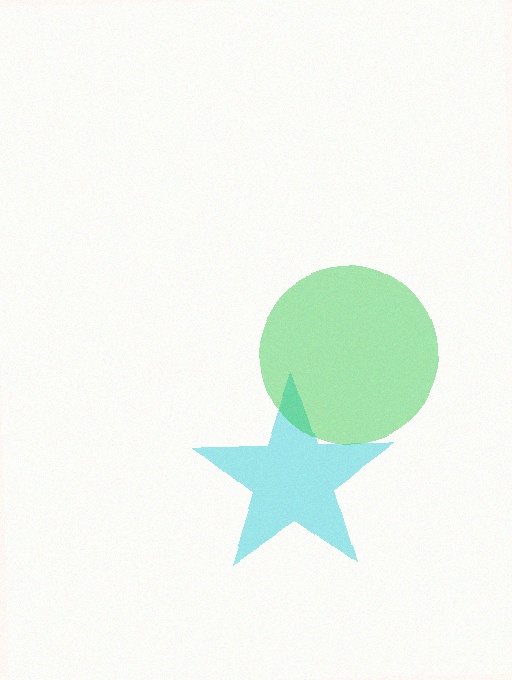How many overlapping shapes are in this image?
There are 2 overlapping shapes in the image.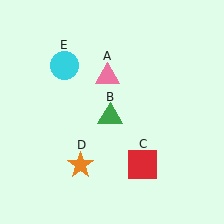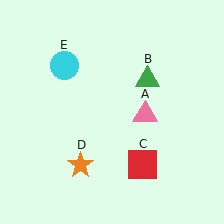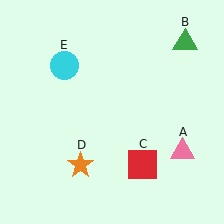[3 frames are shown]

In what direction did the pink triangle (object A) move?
The pink triangle (object A) moved down and to the right.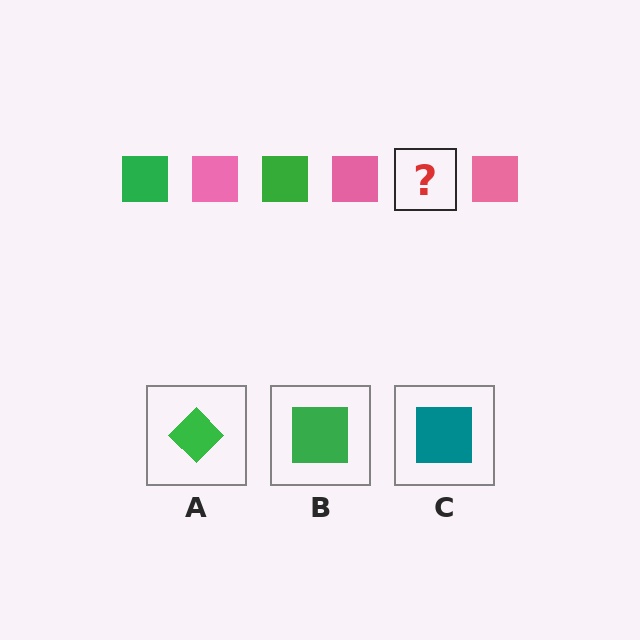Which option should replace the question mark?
Option B.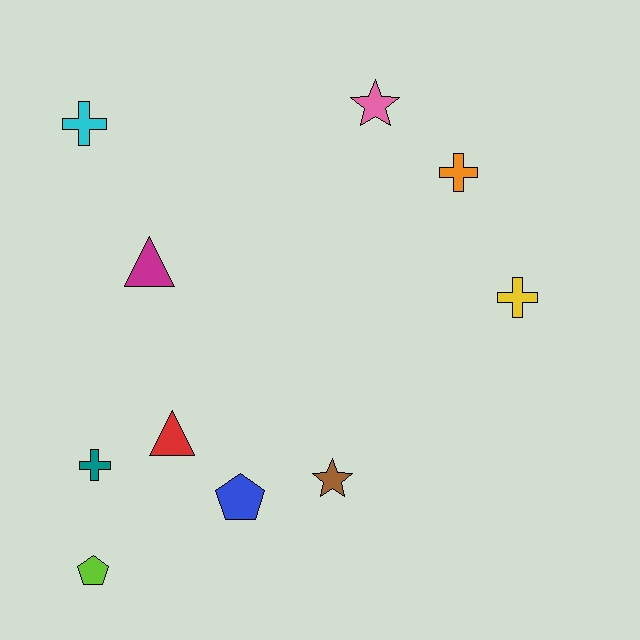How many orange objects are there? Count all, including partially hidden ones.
There is 1 orange object.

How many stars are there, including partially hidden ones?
There are 2 stars.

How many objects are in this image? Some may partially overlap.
There are 10 objects.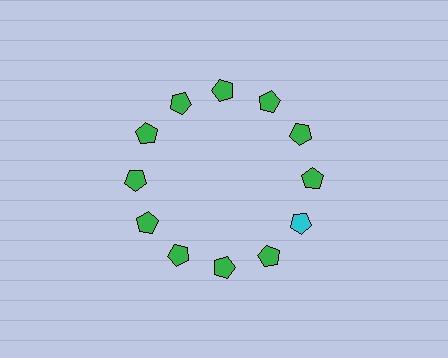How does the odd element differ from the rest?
It has a different color: cyan instead of green.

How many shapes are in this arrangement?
There are 12 shapes arranged in a ring pattern.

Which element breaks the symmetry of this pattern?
The cyan pentagon at roughly the 4 o'clock position breaks the symmetry. All other shapes are green pentagons.